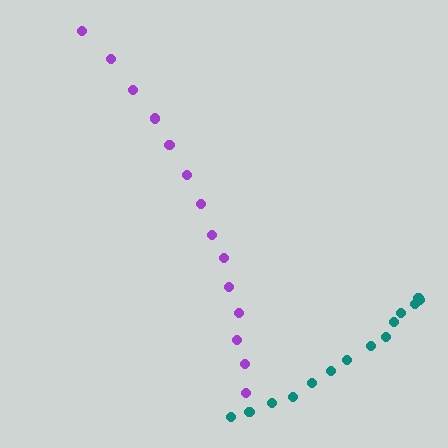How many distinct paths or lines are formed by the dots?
There are 2 distinct paths.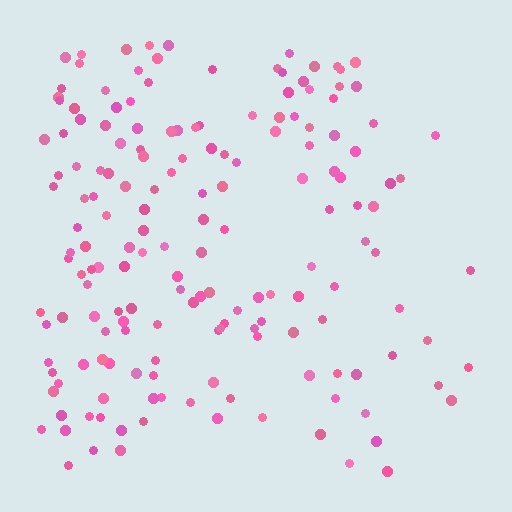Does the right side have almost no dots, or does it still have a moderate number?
Still a moderate number, just noticeably fewer than the left.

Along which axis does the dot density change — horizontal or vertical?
Horizontal.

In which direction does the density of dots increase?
From right to left, with the left side densest.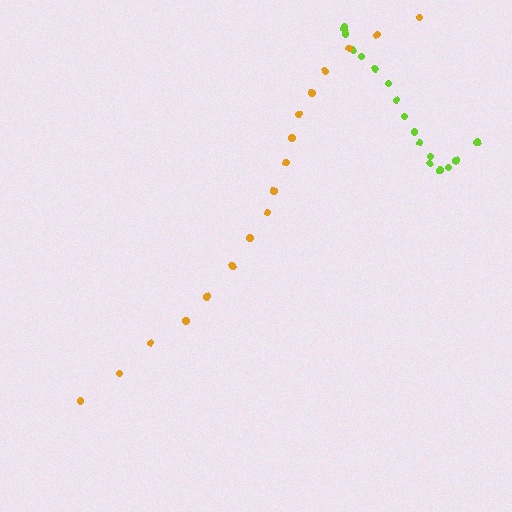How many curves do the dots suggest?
There are 2 distinct paths.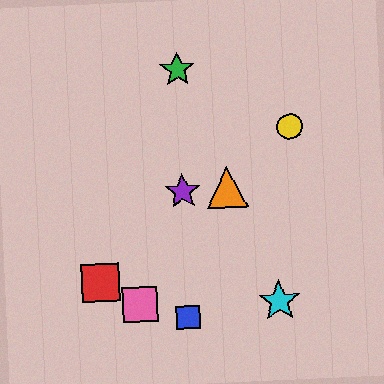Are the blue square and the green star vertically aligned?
Yes, both are at x≈188.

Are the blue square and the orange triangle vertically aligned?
No, the blue square is at x≈188 and the orange triangle is at x≈227.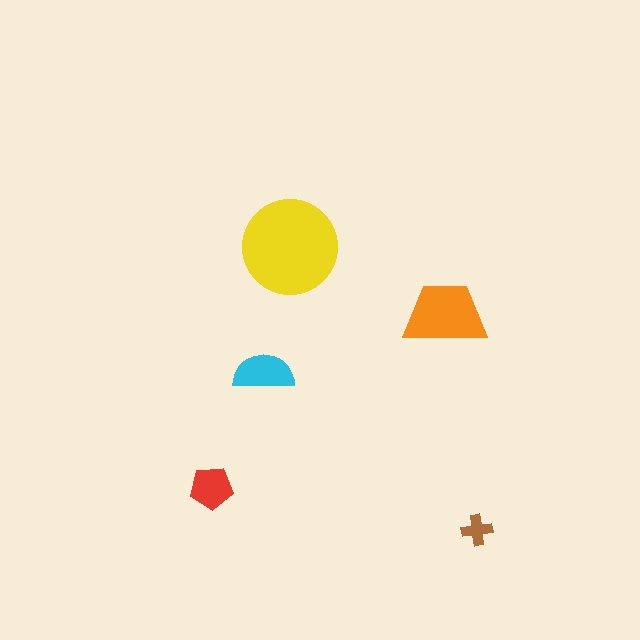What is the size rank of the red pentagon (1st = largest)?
4th.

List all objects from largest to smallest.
The yellow circle, the orange trapezoid, the cyan semicircle, the red pentagon, the brown cross.